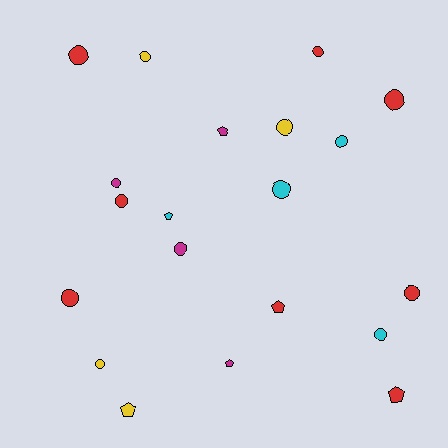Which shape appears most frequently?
Circle, with 14 objects.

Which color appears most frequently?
Red, with 8 objects.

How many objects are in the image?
There are 20 objects.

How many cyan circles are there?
There are 3 cyan circles.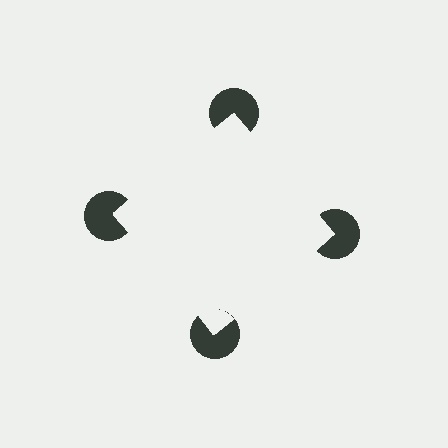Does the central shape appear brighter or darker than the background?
It typically appears slightly brighter than the background, even though no actual brightness change is drawn.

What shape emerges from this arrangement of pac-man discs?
An illusory square — its edges are inferred from the aligned wedge cuts in the pac-man discs, not physically drawn.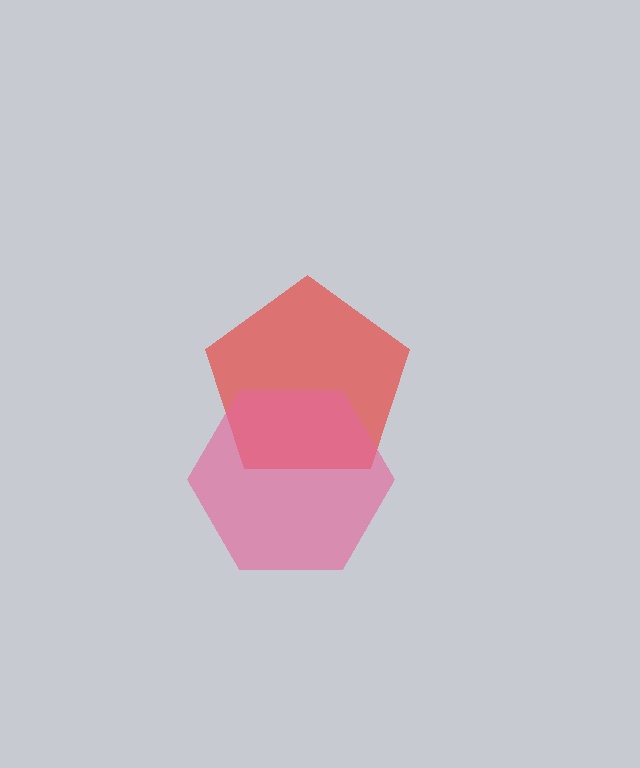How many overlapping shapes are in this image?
There are 2 overlapping shapes in the image.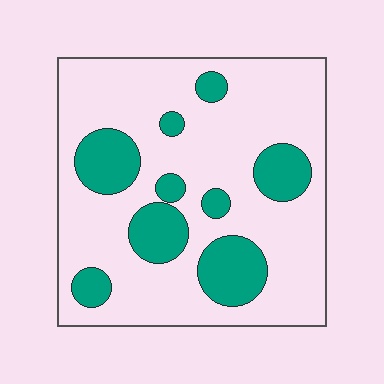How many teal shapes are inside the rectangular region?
9.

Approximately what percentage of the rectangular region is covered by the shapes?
Approximately 25%.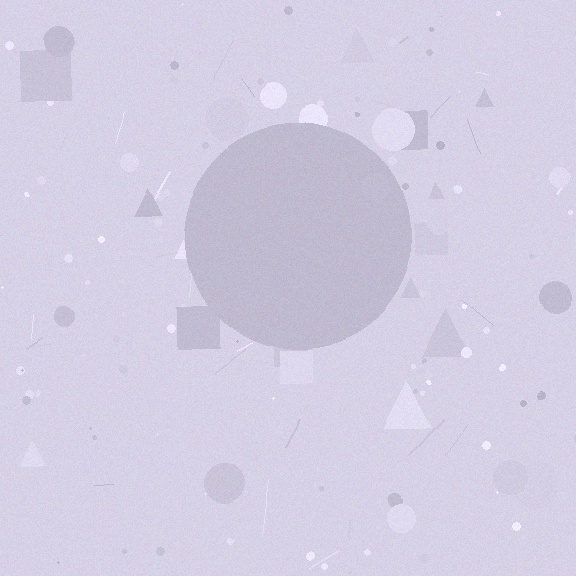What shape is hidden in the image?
A circle is hidden in the image.